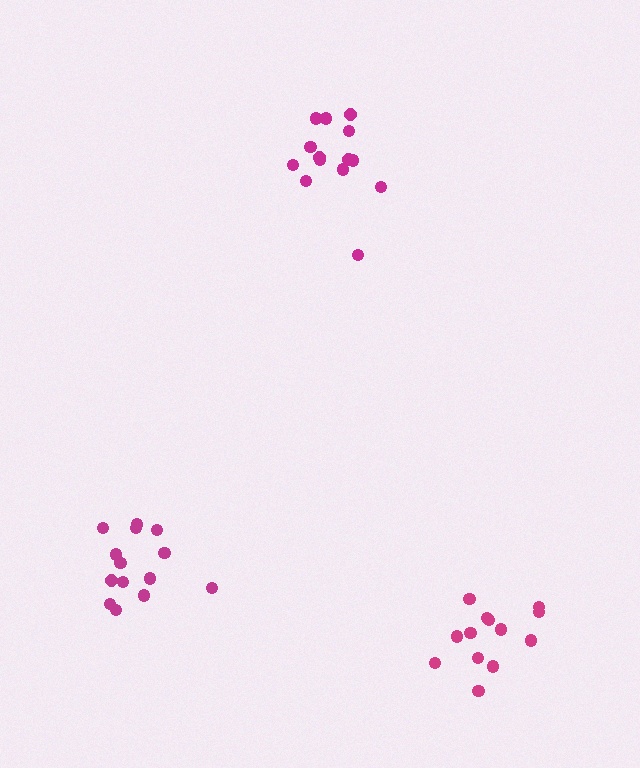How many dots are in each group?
Group 1: 14 dots, Group 2: 14 dots, Group 3: 13 dots (41 total).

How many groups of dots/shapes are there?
There are 3 groups.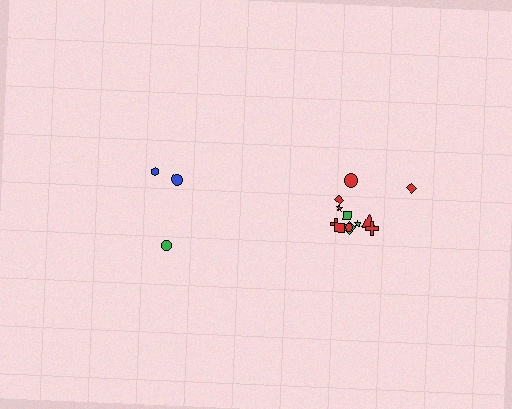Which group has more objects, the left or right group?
The right group.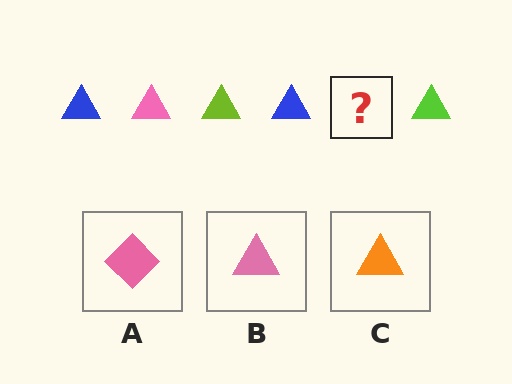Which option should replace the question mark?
Option B.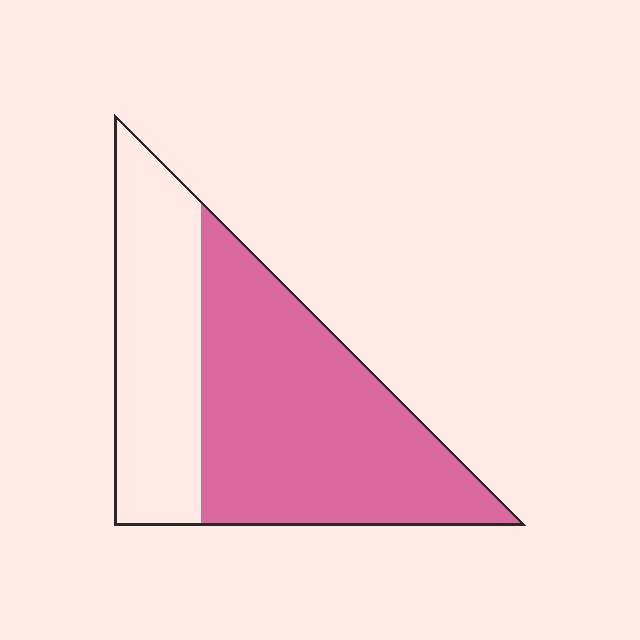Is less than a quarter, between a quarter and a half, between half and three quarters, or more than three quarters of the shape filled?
Between half and three quarters.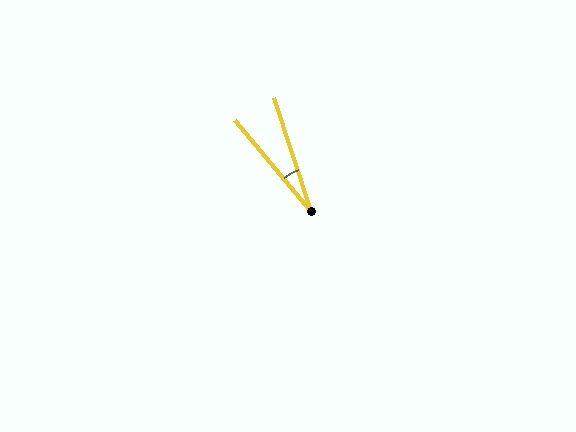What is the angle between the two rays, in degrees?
Approximately 22 degrees.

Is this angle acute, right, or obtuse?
It is acute.